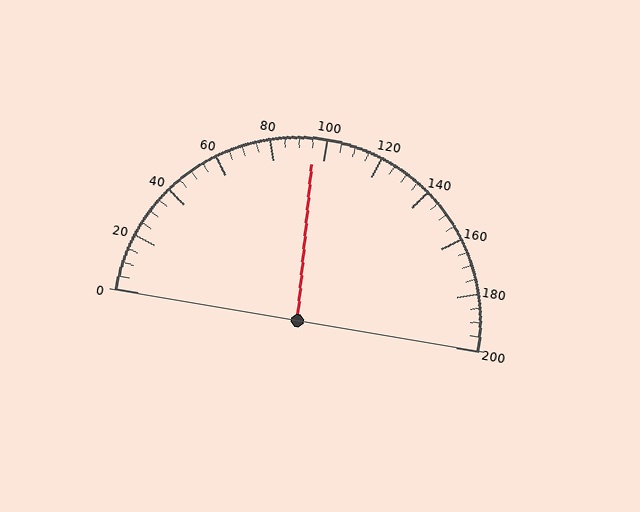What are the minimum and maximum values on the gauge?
The gauge ranges from 0 to 200.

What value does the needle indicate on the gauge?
The needle indicates approximately 95.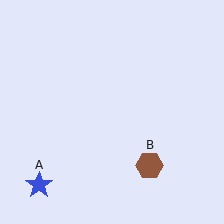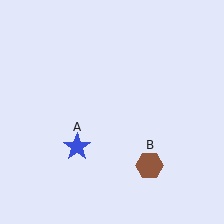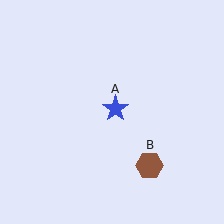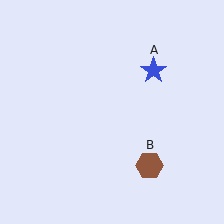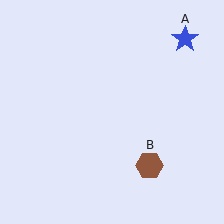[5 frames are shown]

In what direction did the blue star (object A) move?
The blue star (object A) moved up and to the right.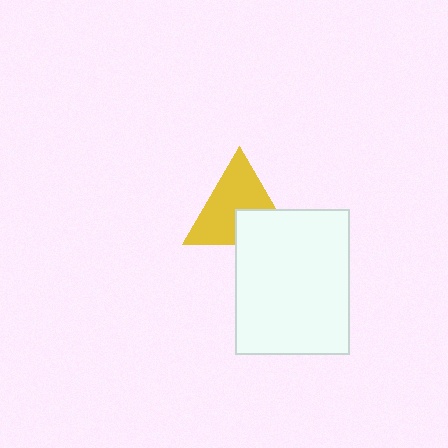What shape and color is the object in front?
The object in front is a white rectangle.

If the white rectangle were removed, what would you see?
You would see the complete yellow triangle.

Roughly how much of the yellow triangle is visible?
Most of it is visible (roughly 68%).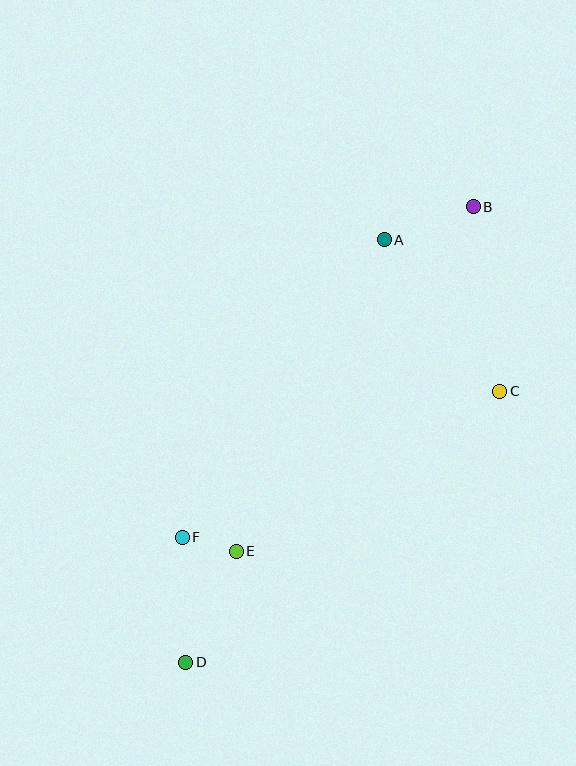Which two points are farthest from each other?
Points B and D are farthest from each other.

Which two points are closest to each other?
Points E and F are closest to each other.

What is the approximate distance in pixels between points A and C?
The distance between A and C is approximately 190 pixels.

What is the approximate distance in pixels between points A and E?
The distance between A and E is approximately 345 pixels.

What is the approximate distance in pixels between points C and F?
The distance between C and F is approximately 349 pixels.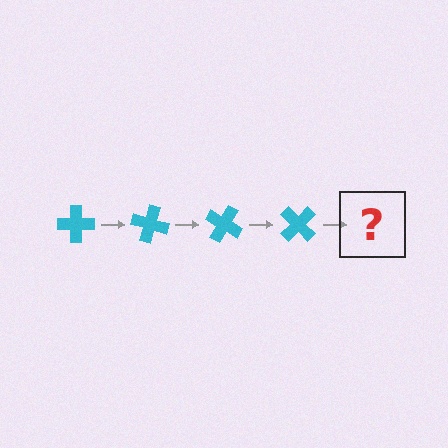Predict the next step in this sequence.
The next step is a cyan cross rotated 60 degrees.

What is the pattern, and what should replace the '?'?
The pattern is that the cross rotates 15 degrees each step. The '?' should be a cyan cross rotated 60 degrees.